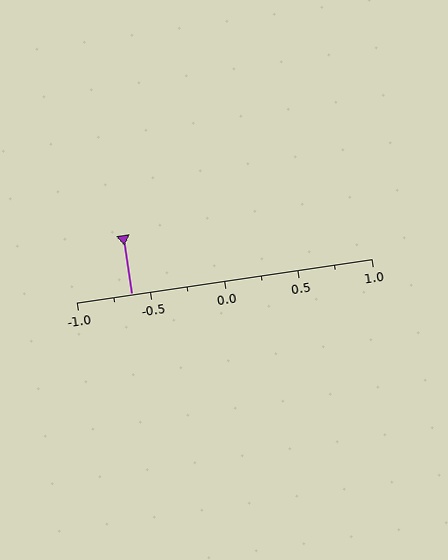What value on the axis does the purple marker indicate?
The marker indicates approximately -0.62.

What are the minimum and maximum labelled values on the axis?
The axis runs from -1.0 to 1.0.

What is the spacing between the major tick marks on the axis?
The major ticks are spaced 0.5 apart.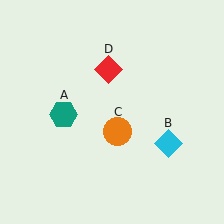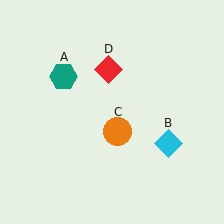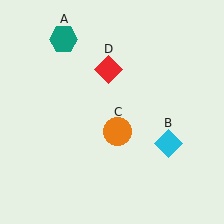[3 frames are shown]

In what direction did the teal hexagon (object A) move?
The teal hexagon (object A) moved up.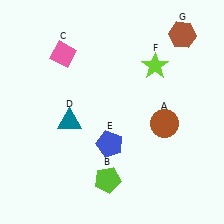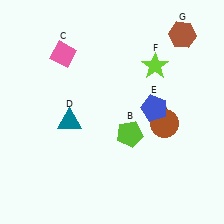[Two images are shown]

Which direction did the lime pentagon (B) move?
The lime pentagon (B) moved up.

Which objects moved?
The objects that moved are: the lime pentagon (B), the blue pentagon (E).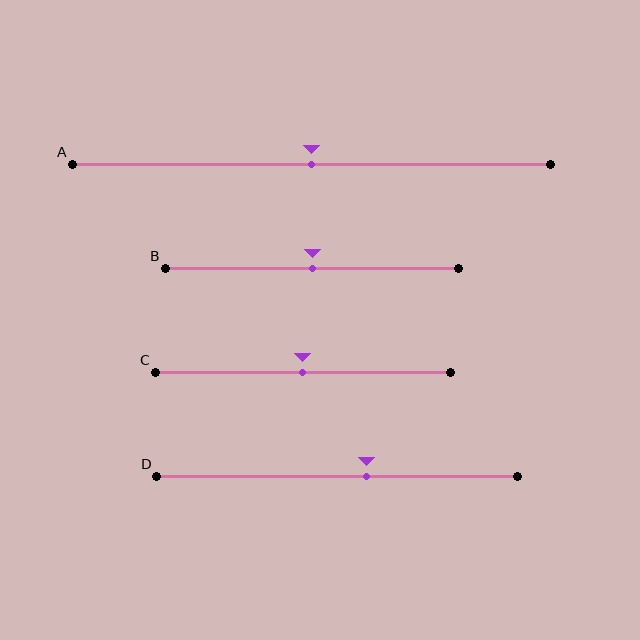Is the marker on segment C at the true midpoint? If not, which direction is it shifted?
Yes, the marker on segment C is at the true midpoint.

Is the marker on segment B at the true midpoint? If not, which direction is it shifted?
Yes, the marker on segment B is at the true midpoint.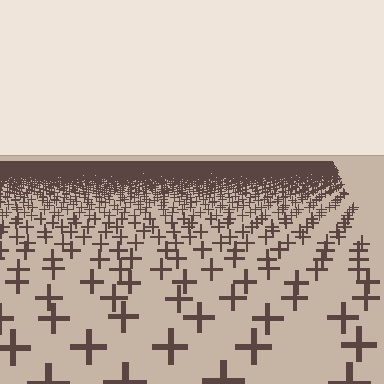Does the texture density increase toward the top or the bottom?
Density increases toward the top.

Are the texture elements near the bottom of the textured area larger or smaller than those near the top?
Larger. Near the bottom, elements are closer to the viewer and appear at a bigger on-screen size.